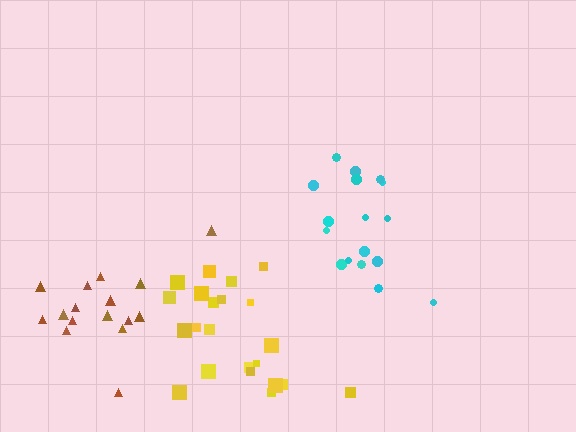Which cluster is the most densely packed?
Cyan.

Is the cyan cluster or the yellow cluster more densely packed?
Cyan.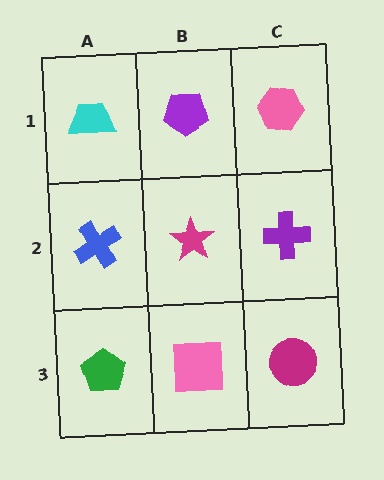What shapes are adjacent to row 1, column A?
A blue cross (row 2, column A), a purple pentagon (row 1, column B).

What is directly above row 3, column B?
A magenta star.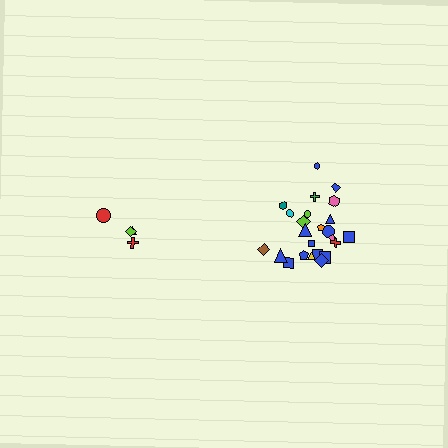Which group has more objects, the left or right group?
The right group.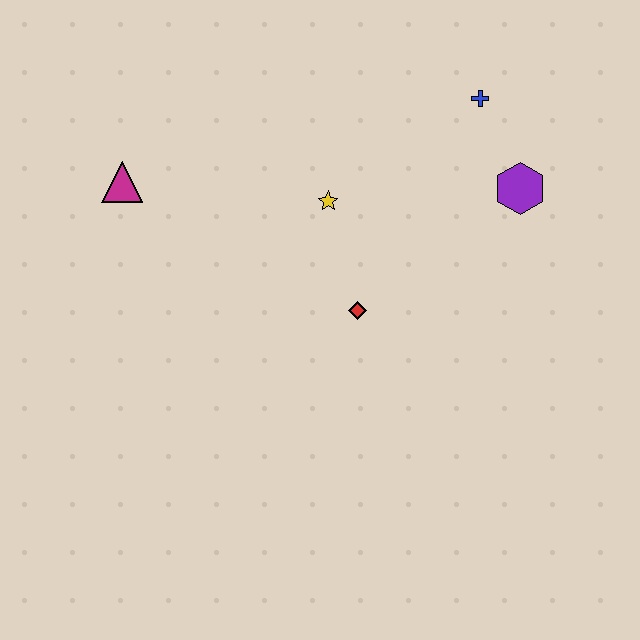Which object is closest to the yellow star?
The red diamond is closest to the yellow star.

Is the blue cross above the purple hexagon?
Yes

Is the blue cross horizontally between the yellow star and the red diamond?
No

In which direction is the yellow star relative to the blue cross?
The yellow star is to the left of the blue cross.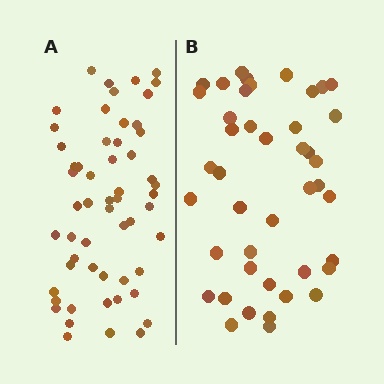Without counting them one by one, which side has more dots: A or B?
Region A (the left region) has more dots.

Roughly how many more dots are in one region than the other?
Region A has approximately 15 more dots than region B.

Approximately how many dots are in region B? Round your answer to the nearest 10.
About 40 dots. (The exact count is 43, which rounds to 40.)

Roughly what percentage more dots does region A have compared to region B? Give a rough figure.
About 30% more.